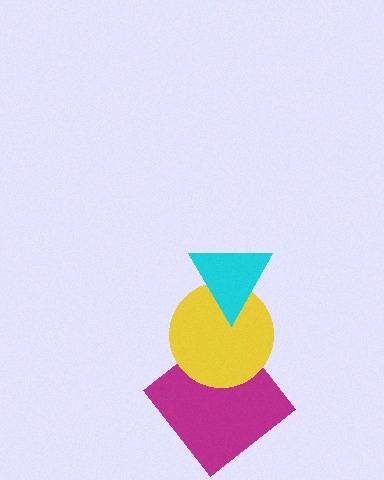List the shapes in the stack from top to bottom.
From top to bottom: the cyan triangle, the yellow circle, the magenta diamond.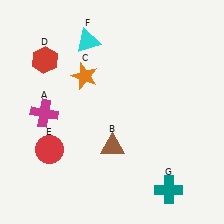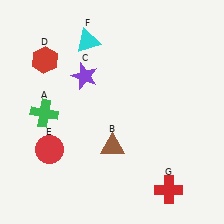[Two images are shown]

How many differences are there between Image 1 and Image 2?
There are 3 differences between the two images.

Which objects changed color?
A changed from magenta to green. C changed from orange to purple. G changed from teal to red.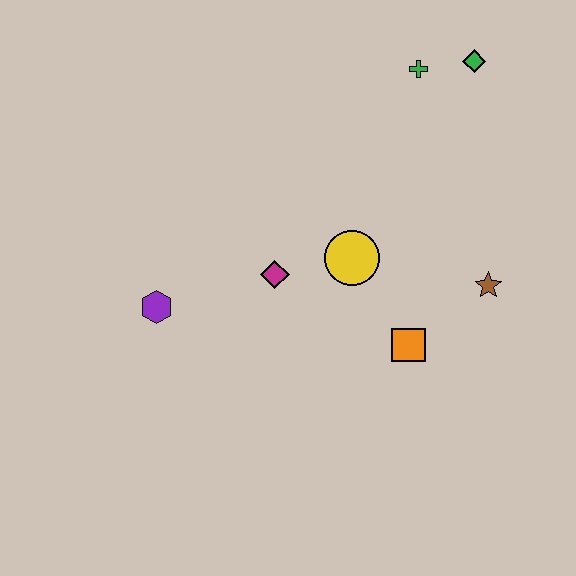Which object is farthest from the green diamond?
The purple hexagon is farthest from the green diamond.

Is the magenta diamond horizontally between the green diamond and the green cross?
No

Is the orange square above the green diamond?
No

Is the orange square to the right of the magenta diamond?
Yes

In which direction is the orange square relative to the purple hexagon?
The orange square is to the right of the purple hexagon.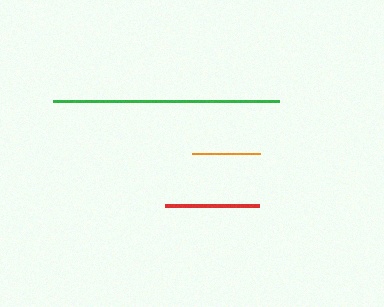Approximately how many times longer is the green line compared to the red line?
The green line is approximately 2.4 times the length of the red line.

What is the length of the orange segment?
The orange segment is approximately 69 pixels long.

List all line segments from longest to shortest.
From longest to shortest: green, red, orange.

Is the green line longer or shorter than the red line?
The green line is longer than the red line.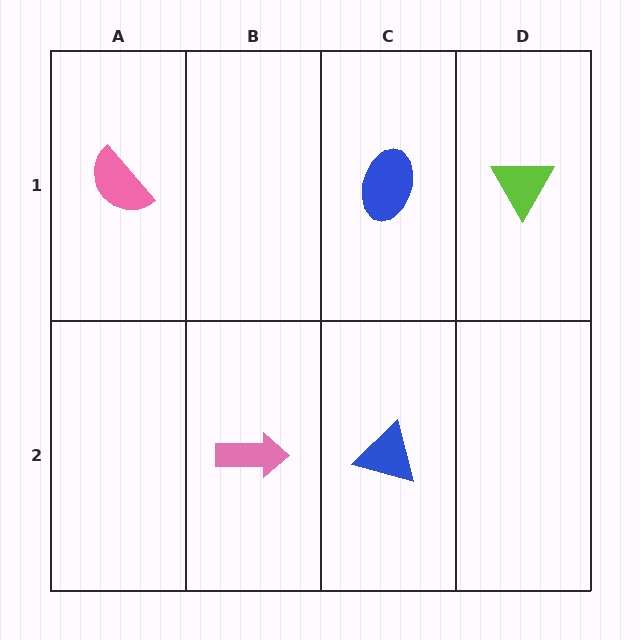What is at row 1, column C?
A blue ellipse.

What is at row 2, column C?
A blue triangle.